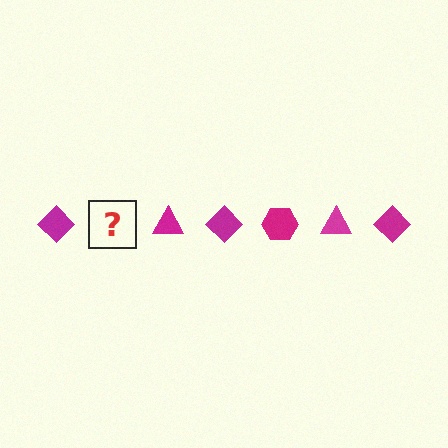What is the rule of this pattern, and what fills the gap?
The rule is that the pattern cycles through diamond, hexagon, triangle shapes in magenta. The gap should be filled with a magenta hexagon.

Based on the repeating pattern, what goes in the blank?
The blank should be a magenta hexagon.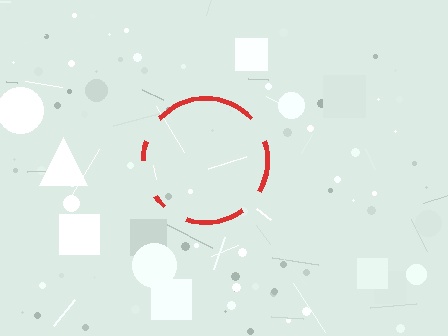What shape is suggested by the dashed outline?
The dashed outline suggests a circle.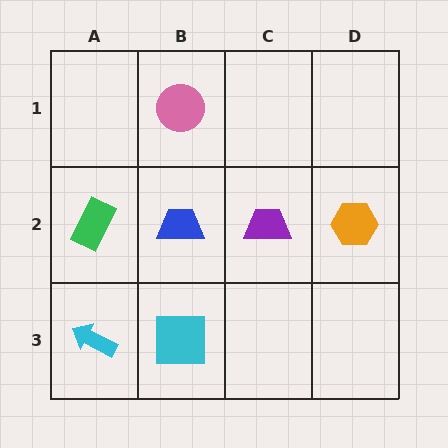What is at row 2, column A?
A green rectangle.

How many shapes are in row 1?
1 shape.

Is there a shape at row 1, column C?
No, that cell is empty.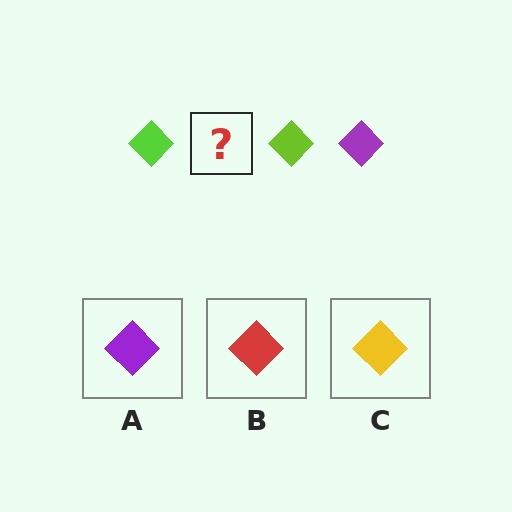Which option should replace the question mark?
Option A.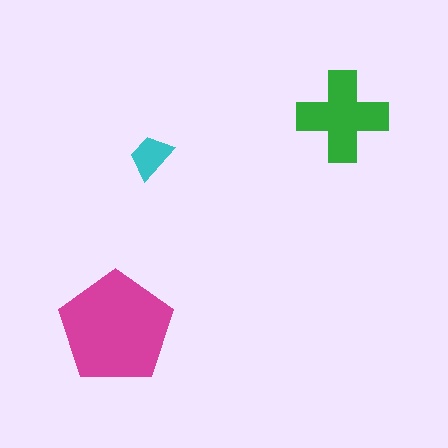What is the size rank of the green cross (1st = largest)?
2nd.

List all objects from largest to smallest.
The magenta pentagon, the green cross, the cyan trapezoid.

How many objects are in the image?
There are 3 objects in the image.